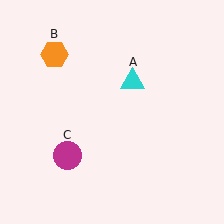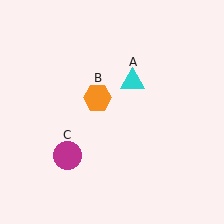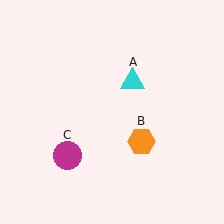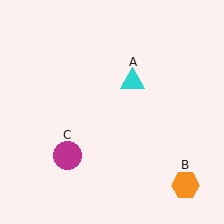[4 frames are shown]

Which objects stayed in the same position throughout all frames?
Cyan triangle (object A) and magenta circle (object C) remained stationary.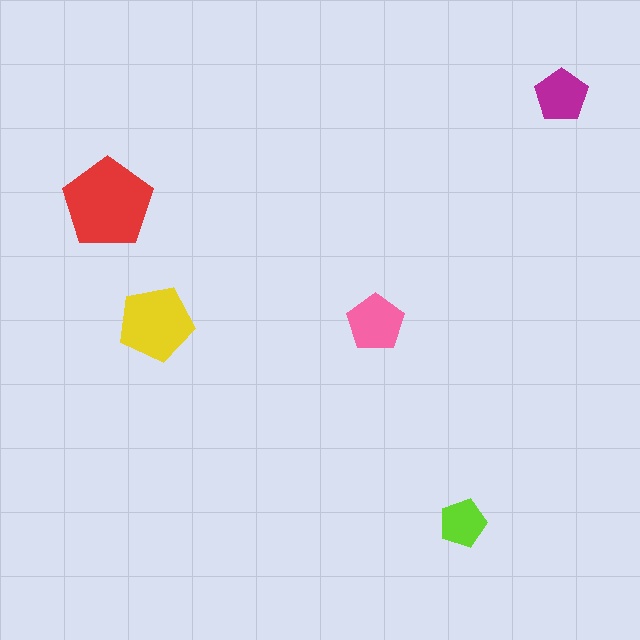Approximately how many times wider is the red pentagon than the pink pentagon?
About 1.5 times wider.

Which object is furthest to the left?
The red pentagon is leftmost.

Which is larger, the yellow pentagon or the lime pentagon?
The yellow one.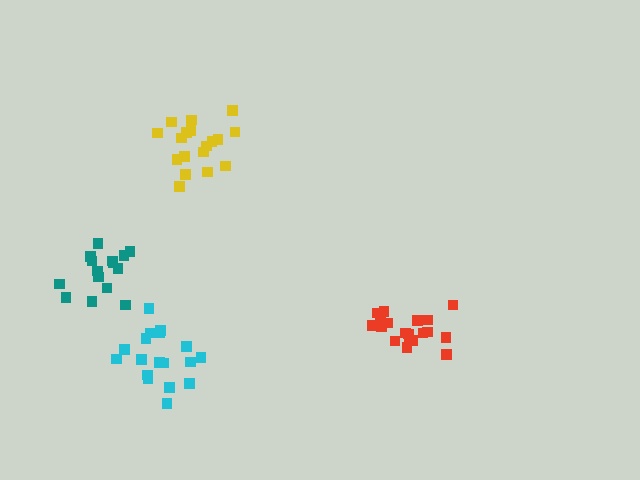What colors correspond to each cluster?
The clusters are colored: red, teal, cyan, yellow.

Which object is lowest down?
The cyan cluster is bottommost.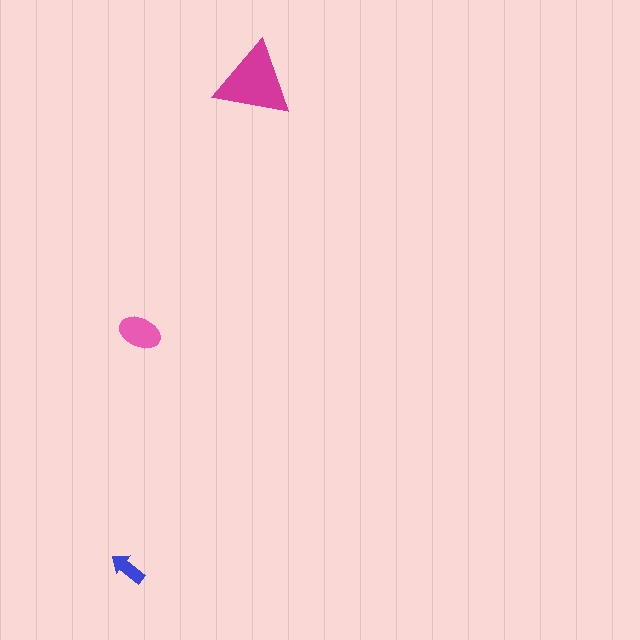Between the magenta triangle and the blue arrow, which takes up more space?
The magenta triangle.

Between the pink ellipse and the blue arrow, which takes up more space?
The pink ellipse.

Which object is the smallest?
The blue arrow.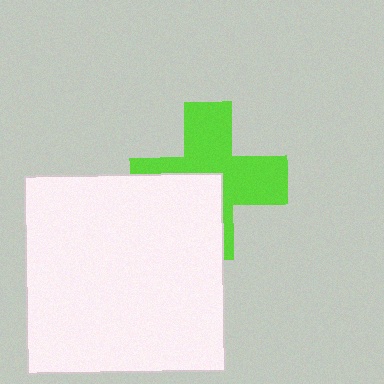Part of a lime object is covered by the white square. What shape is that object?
It is a cross.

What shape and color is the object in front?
The object in front is a white square.